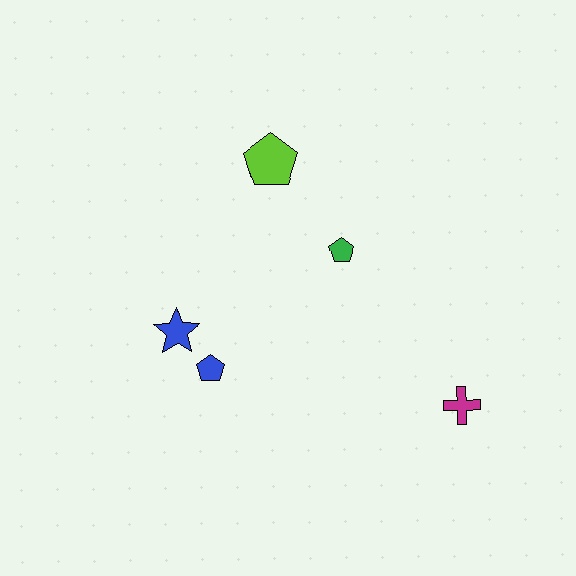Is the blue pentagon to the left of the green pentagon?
Yes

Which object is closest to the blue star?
The blue pentagon is closest to the blue star.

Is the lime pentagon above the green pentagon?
Yes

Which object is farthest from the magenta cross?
The lime pentagon is farthest from the magenta cross.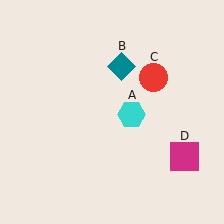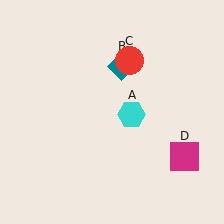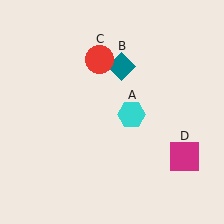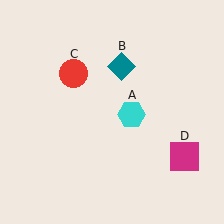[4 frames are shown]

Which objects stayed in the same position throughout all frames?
Cyan hexagon (object A) and teal diamond (object B) and magenta square (object D) remained stationary.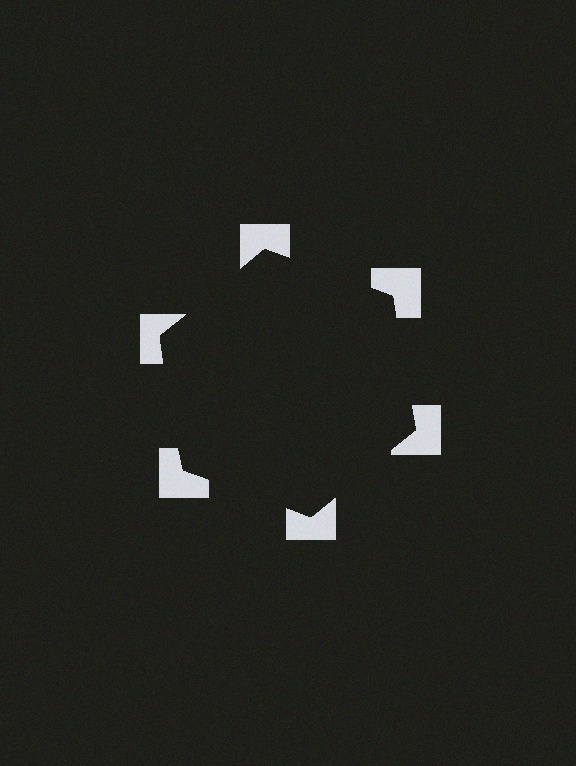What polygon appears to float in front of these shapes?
An illusory hexagon — its edges are inferred from the aligned wedge cuts in the notched squares, not physically drawn.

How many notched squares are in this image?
There are 6 — one at each vertex of the illusory hexagon.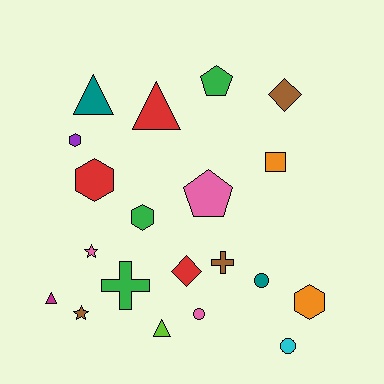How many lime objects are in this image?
There is 1 lime object.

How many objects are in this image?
There are 20 objects.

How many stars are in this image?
There are 2 stars.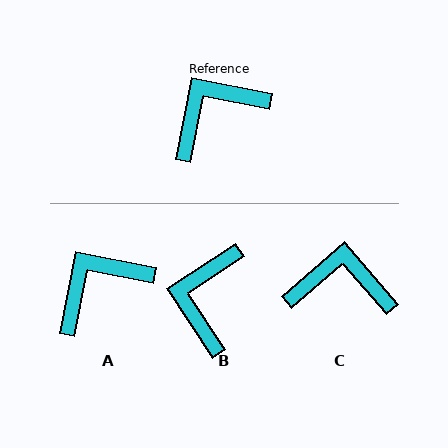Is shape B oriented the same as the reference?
No, it is off by about 44 degrees.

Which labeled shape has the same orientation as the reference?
A.